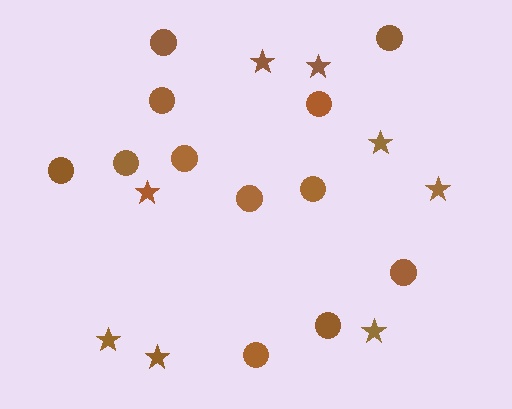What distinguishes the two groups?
There are 2 groups: one group of stars (8) and one group of circles (12).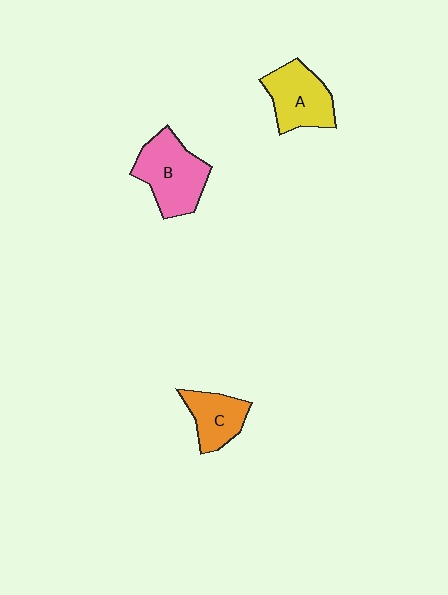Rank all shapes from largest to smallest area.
From largest to smallest: B (pink), A (yellow), C (orange).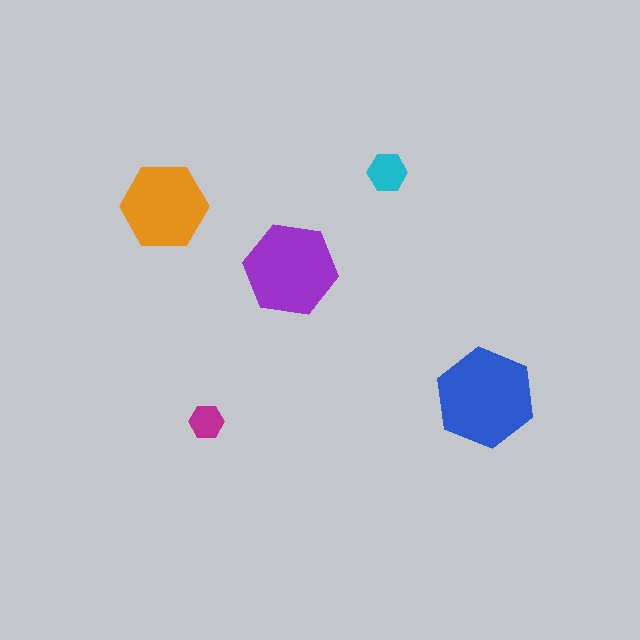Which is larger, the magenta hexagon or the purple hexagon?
The purple one.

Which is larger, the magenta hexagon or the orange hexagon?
The orange one.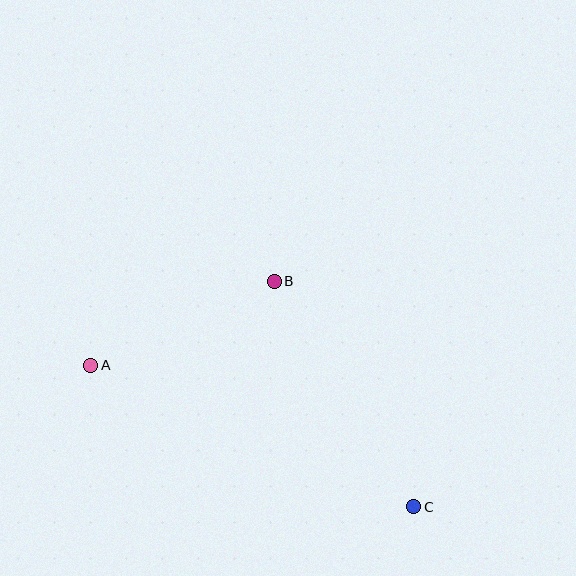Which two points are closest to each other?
Points A and B are closest to each other.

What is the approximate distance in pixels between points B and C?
The distance between B and C is approximately 265 pixels.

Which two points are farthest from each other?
Points A and C are farthest from each other.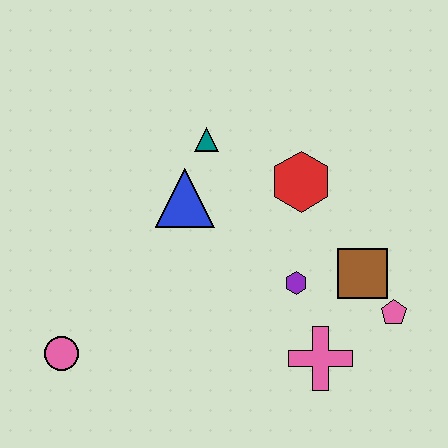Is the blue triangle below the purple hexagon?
No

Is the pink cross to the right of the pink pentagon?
No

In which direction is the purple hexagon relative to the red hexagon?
The purple hexagon is below the red hexagon.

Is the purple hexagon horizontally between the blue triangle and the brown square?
Yes